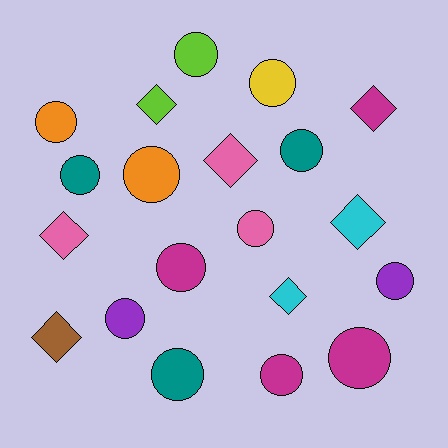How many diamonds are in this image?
There are 7 diamonds.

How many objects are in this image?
There are 20 objects.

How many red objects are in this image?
There are no red objects.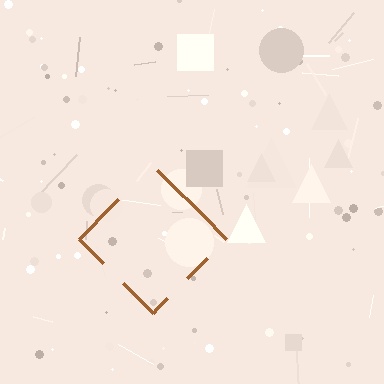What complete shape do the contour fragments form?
The contour fragments form a diamond.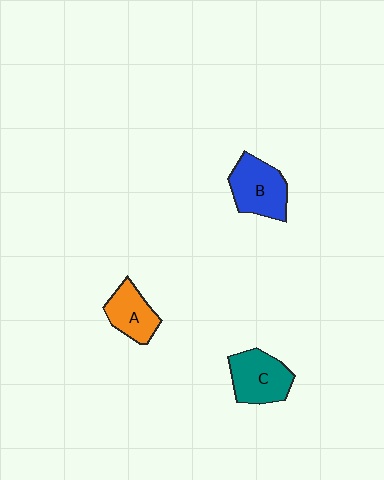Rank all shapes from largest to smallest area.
From largest to smallest: B (blue), C (teal), A (orange).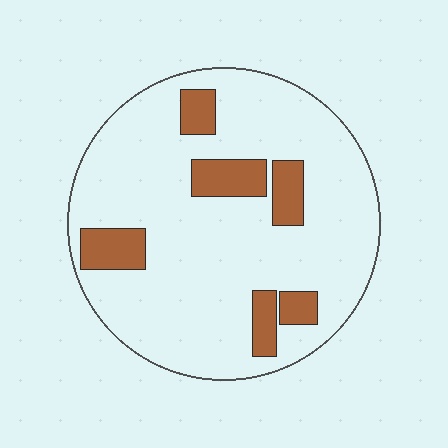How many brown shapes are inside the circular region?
6.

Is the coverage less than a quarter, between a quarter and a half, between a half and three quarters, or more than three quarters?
Less than a quarter.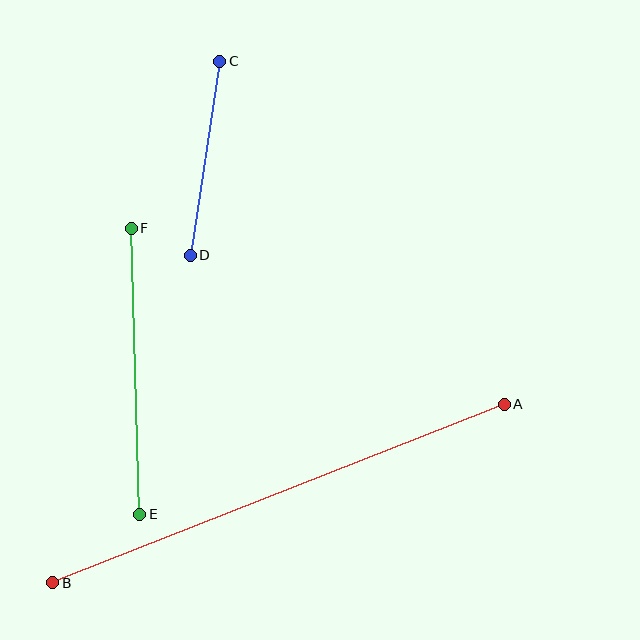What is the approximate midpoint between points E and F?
The midpoint is at approximately (135, 371) pixels.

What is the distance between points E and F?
The distance is approximately 286 pixels.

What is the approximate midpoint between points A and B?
The midpoint is at approximately (279, 493) pixels.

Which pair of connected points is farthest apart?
Points A and B are farthest apart.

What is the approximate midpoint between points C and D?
The midpoint is at approximately (205, 158) pixels.